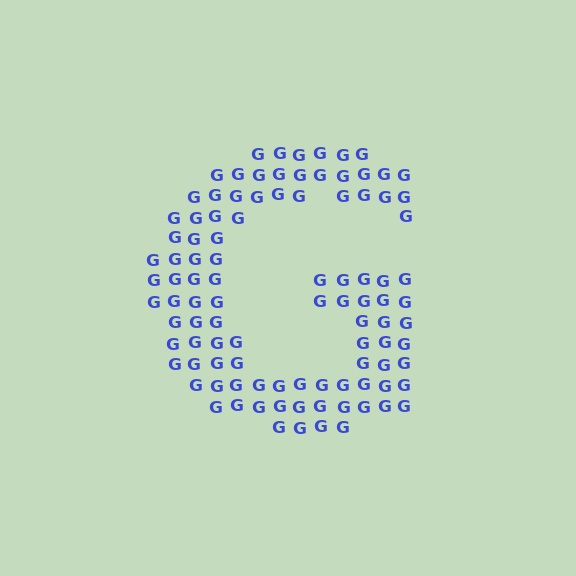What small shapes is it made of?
It is made of small letter G's.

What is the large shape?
The large shape is the letter G.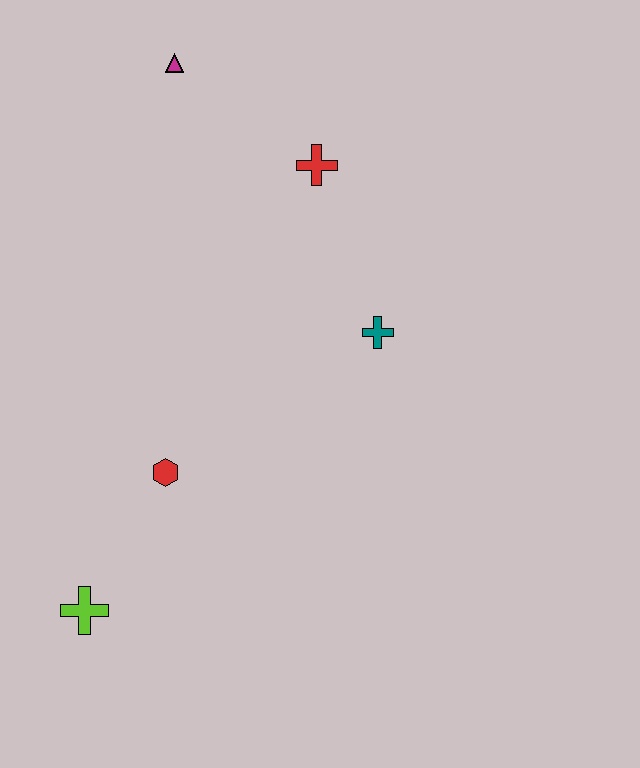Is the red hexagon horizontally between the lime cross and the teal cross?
Yes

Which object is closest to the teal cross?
The red cross is closest to the teal cross.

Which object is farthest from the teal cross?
The lime cross is farthest from the teal cross.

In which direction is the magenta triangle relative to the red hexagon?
The magenta triangle is above the red hexagon.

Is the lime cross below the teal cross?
Yes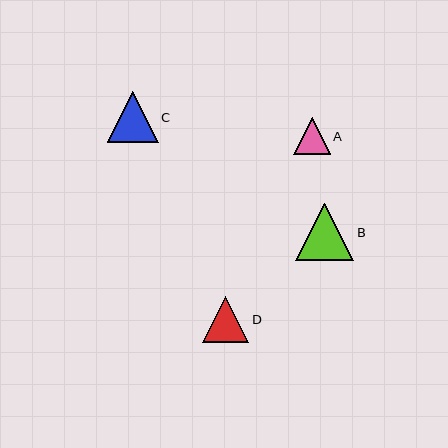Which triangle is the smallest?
Triangle A is the smallest with a size of approximately 37 pixels.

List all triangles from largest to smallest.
From largest to smallest: B, C, D, A.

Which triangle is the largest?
Triangle B is the largest with a size of approximately 58 pixels.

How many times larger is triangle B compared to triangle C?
Triangle B is approximately 1.1 times the size of triangle C.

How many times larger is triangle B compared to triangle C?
Triangle B is approximately 1.1 times the size of triangle C.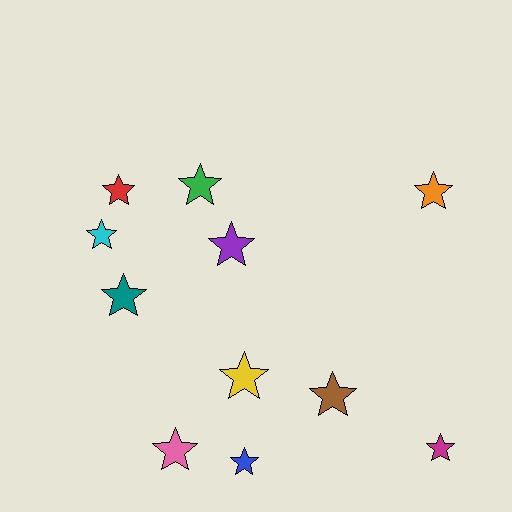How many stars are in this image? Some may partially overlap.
There are 11 stars.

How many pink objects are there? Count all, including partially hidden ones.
There is 1 pink object.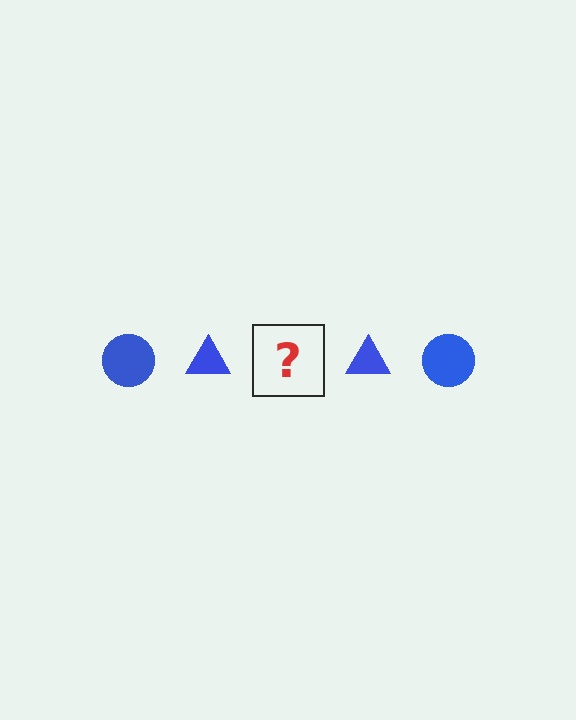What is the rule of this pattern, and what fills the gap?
The rule is that the pattern cycles through circle, triangle shapes in blue. The gap should be filled with a blue circle.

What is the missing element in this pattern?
The missing element is a blue circle.